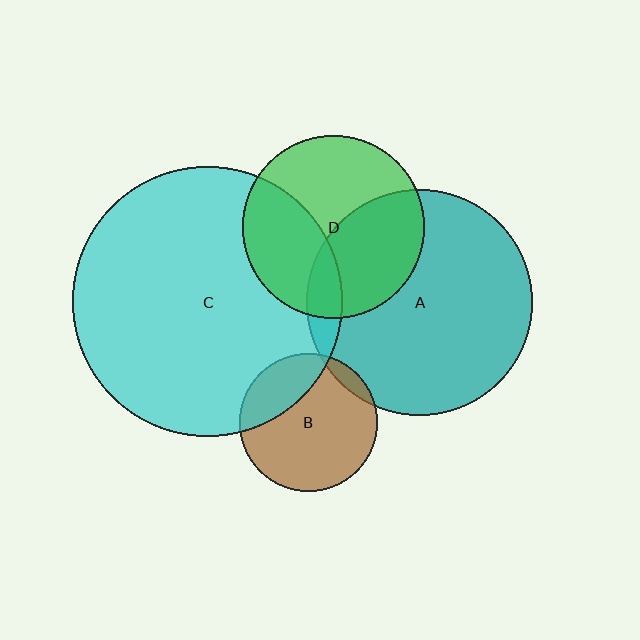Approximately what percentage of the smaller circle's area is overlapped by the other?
Approximately 25%.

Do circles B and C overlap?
Yes.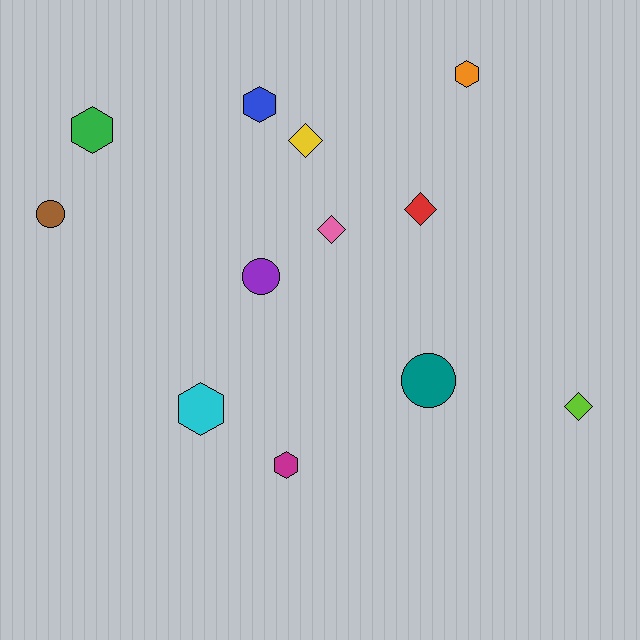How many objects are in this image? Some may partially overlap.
There are 12 objects.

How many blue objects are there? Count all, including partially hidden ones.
There is 1 blue object.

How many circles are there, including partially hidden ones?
There are 3 circles.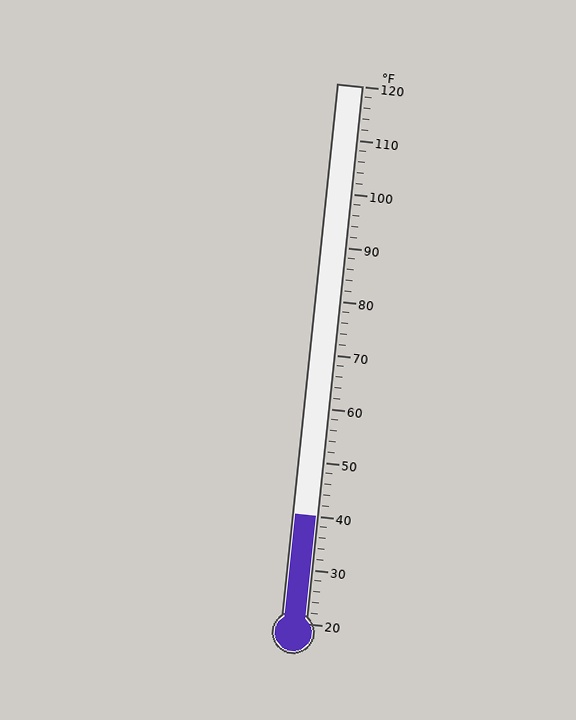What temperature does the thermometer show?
The thermometer shows approximately 40°F.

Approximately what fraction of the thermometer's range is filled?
The thermometer is filled to approximately 20% of its range.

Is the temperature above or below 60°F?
The temperature is below 60°F.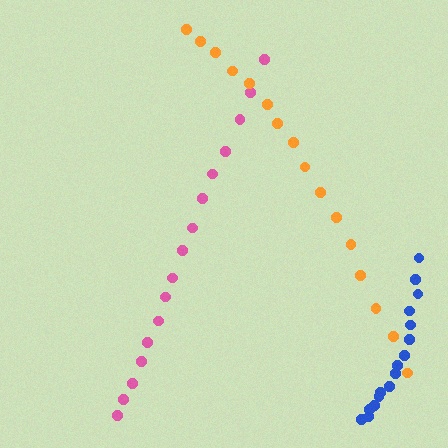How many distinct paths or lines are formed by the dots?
There are 3 distinct paths.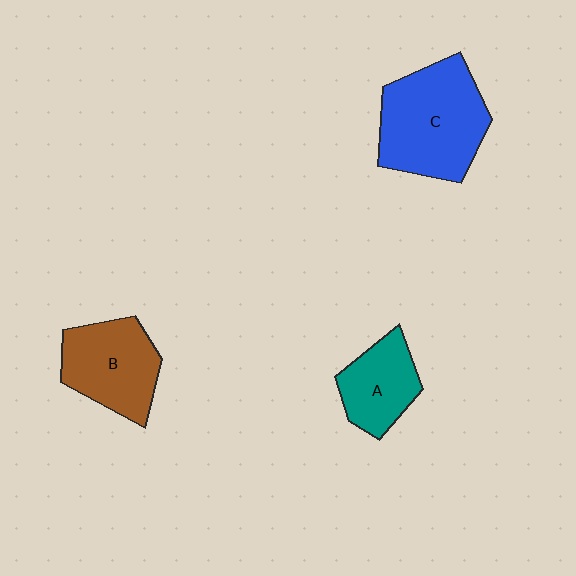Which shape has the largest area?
Shape C (blue).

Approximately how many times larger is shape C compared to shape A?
Approximately 1.8 times.